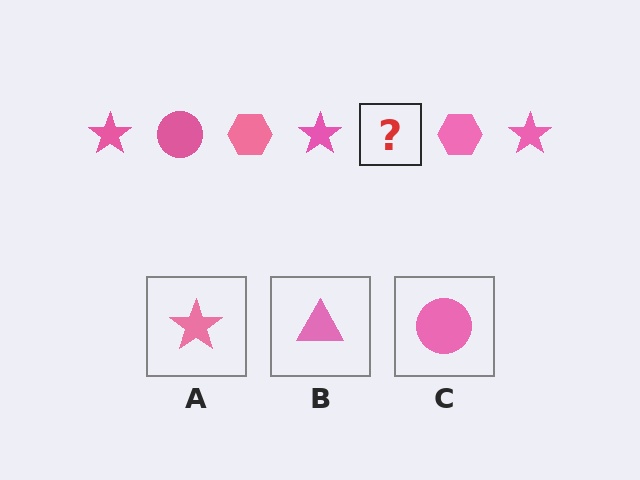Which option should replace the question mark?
Option C.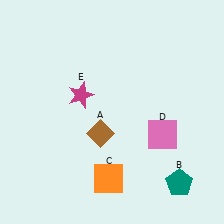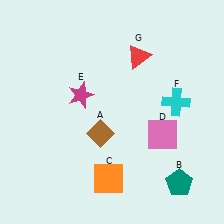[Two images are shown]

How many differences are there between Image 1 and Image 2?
There are 2 differences between the two images.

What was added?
A cyan cross (F), a red triangle (G) were added in Image 2.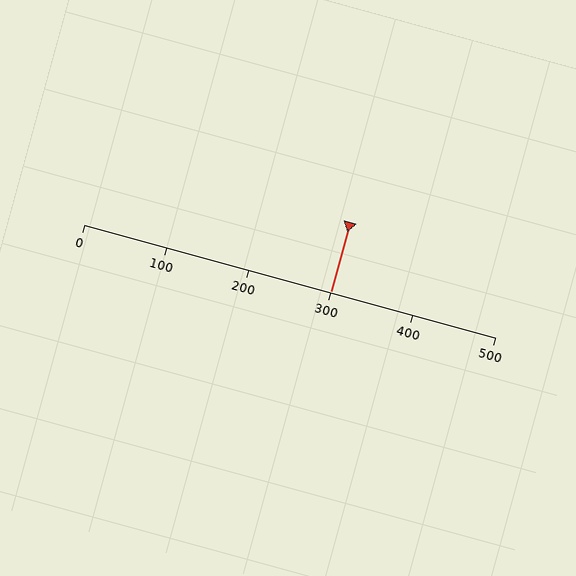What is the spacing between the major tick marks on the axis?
The major ticks are spaced 100 apart.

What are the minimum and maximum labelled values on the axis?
The axis runs from 0 to 500.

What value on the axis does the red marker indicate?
The marker indicates approximately 300.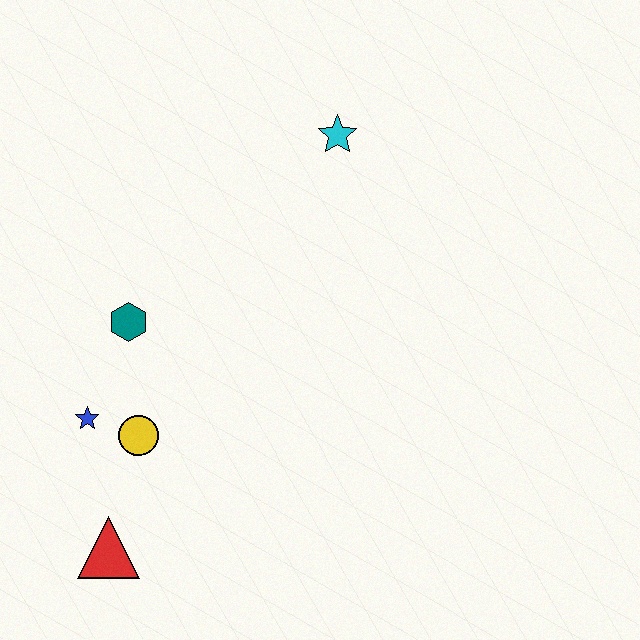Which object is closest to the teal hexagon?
The blue star is closest to the teal hexagon.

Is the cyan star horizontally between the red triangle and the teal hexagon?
No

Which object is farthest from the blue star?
The cyan star is farthest from the blue star.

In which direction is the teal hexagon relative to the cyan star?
The teal hexagon is to the left of the cyan star.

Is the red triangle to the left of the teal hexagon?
Yes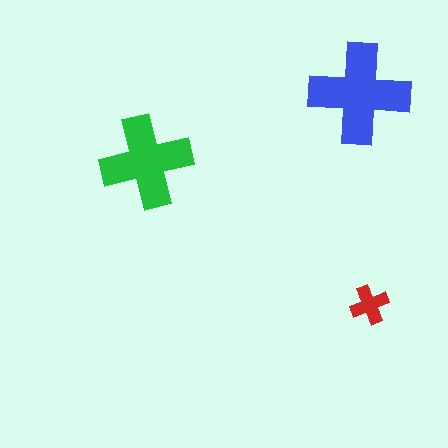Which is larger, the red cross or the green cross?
The green one.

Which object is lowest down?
The red cross is bottommost.